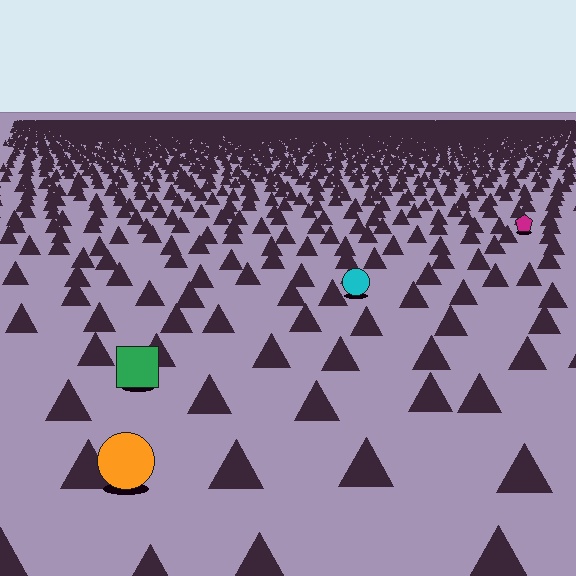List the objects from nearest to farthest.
From nearest to farthest: the orange circle, the green square, the cyan circle, the magenta pentagon.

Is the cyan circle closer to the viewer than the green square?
No. The green square is closer — you can tell from the texture gradient: the ground texture is coarser near it.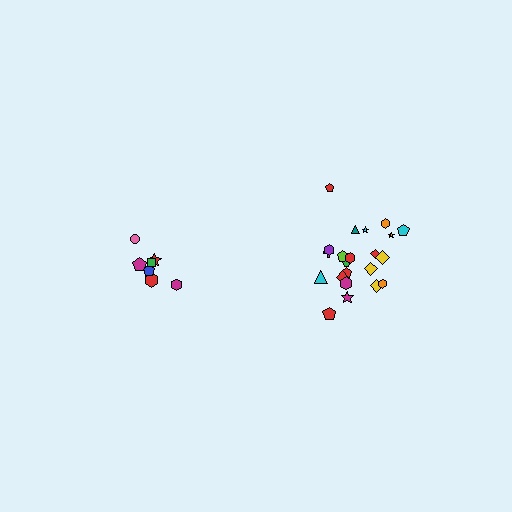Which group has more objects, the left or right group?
The right group.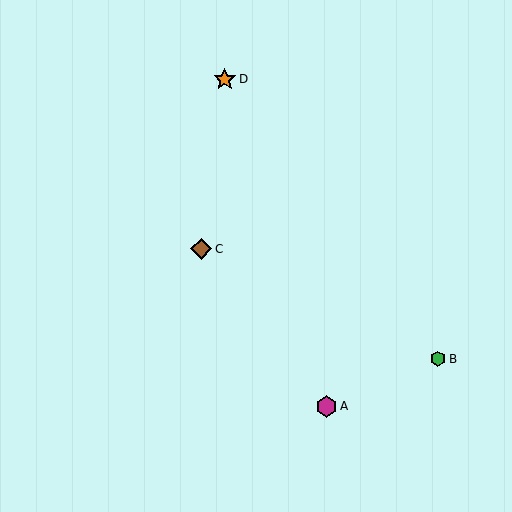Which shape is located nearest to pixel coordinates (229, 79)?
The orange star (labeled D) at (225, 79) is nearest to that location.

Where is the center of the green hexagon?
The center of the green hexagon is at (438, 359).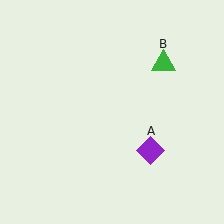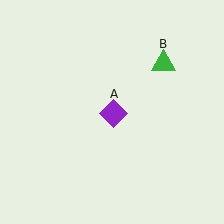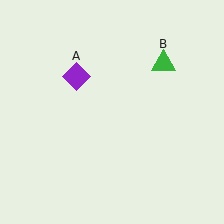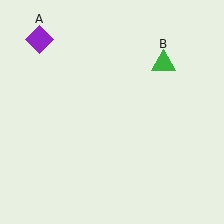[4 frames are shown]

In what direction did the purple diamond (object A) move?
The purple diamond (object A) moved up and to the left.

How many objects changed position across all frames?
1 object changed position: purple diamond (object A).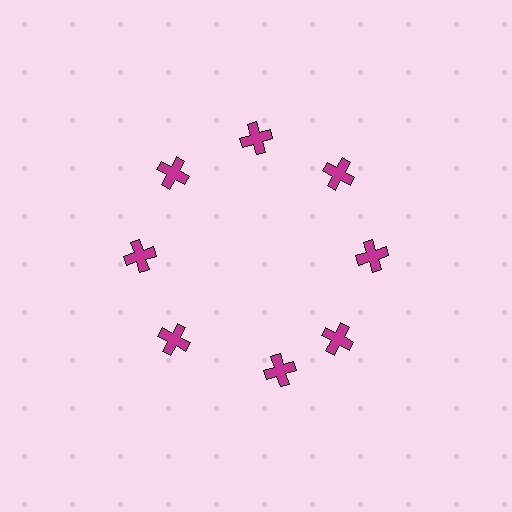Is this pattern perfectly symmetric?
No. The 8 magenta crosses are arranged in a ring, but one element near the 6 o'clock position is rotated out of alignment along the ring, breaking the 8-fold rotational symmetry.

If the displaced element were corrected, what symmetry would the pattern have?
It would have 8-fold rotational symmetry — the pattern would map onto itself every 45 degrees.